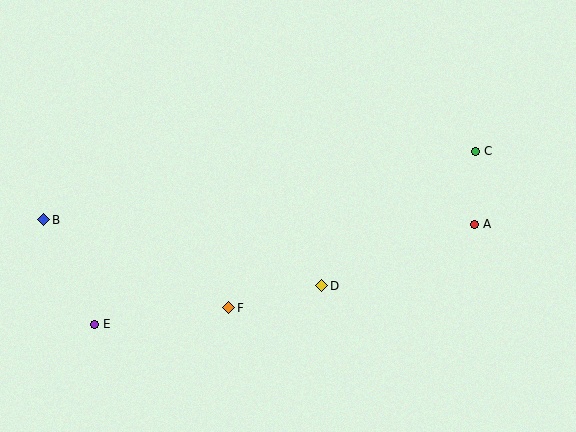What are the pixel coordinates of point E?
Point E is at (95, 324).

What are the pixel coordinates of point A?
Point A is at (475, 224).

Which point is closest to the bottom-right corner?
Point A is closest to the bottom-right corner.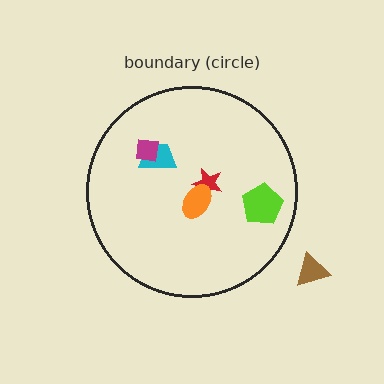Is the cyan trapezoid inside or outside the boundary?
Inside.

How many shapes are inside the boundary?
5 inside, 1 outside.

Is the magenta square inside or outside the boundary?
Inside.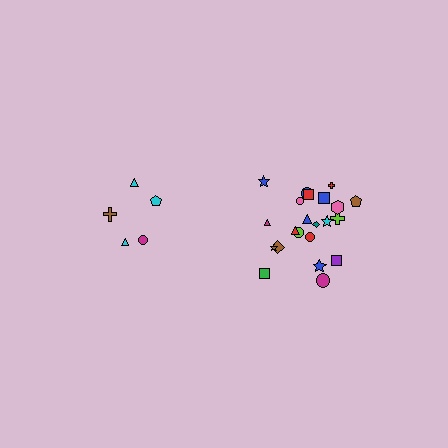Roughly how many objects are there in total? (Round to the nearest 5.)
Roughly 25 objects in total.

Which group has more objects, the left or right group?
The right group.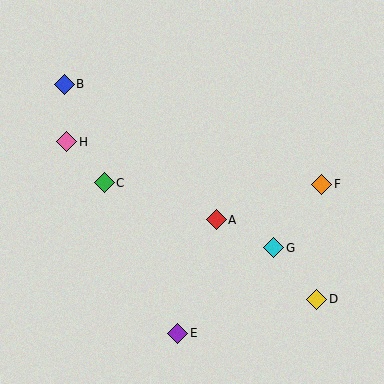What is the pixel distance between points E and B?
The distance between E and B is 273 pixels.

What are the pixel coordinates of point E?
Point E is at (178, 333).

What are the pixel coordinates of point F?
Point F is at (322, 184).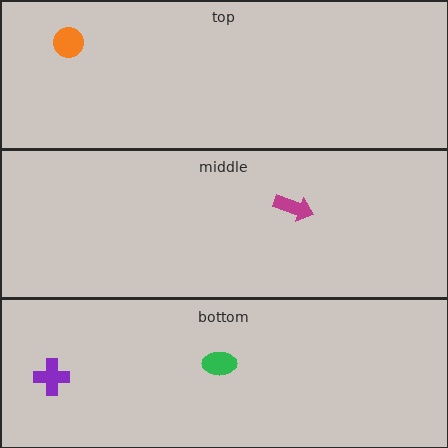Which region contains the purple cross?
The bottom region.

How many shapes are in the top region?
1.